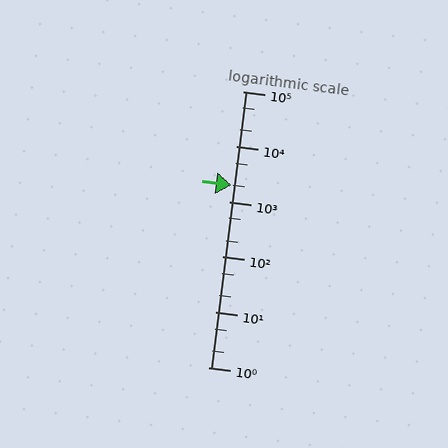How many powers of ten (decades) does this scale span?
The scale spans 5 decades, from 1 to 100000.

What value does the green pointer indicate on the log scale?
The pointer indicates approximately 2000.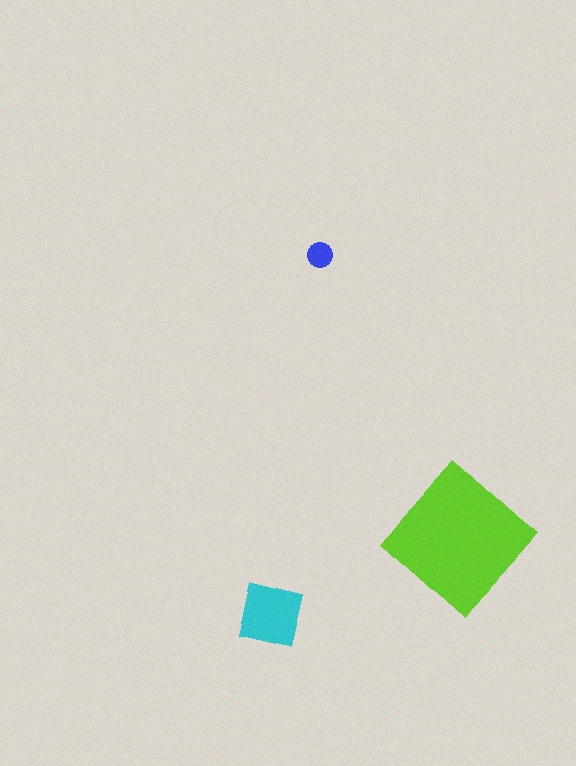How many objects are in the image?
There are 3 objects in the image.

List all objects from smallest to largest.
The blue circle, the cyan square, the lime diamond.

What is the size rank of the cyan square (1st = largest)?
2nd.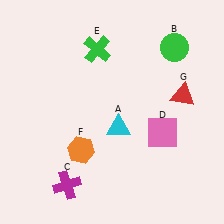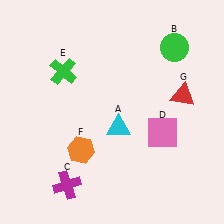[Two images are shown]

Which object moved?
The green cross (E) moved left.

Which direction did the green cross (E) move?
The green cross (E) moved left.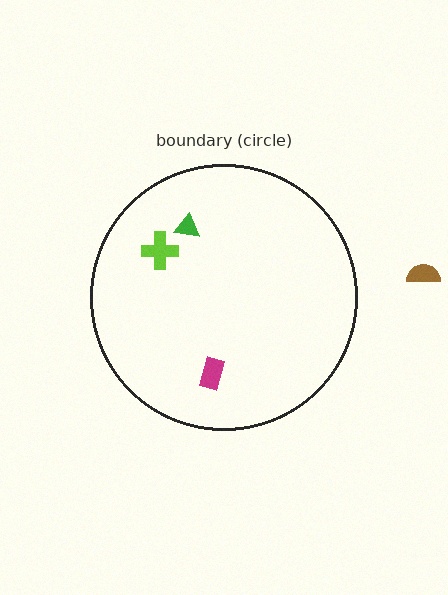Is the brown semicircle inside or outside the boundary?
Outside.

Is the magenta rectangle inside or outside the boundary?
Inside.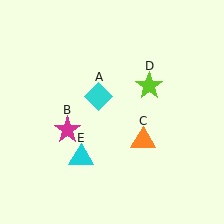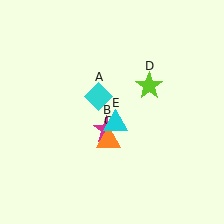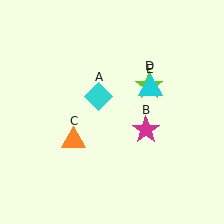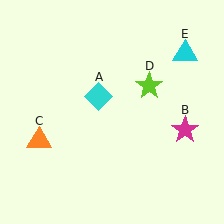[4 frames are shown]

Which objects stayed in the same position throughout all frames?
Cyan diamond (object A) and lime star (object D) remained stationary.